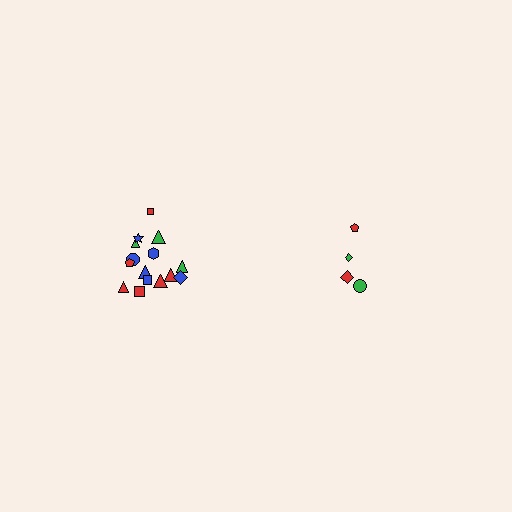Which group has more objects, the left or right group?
The left group.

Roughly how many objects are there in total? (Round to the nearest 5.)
Roughly 20 objects in total.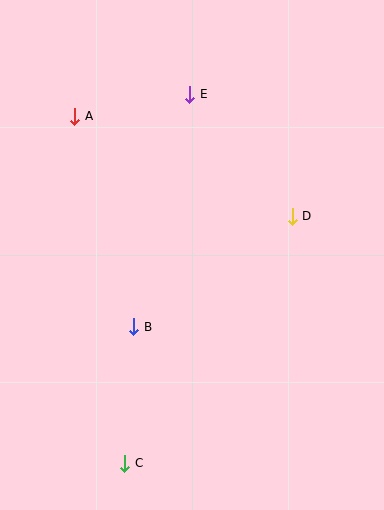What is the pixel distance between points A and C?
The distance between A and C is 351 pixels.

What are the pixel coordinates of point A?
Point A is at (75, 116).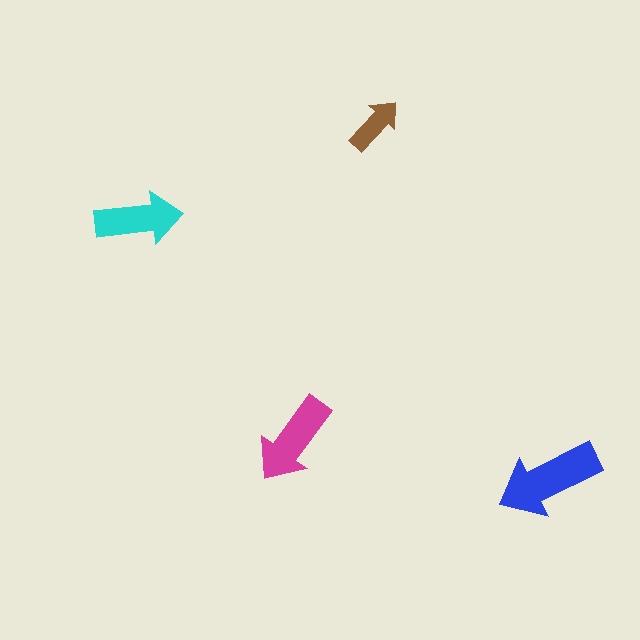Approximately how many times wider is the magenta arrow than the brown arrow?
About 1.5 times wider.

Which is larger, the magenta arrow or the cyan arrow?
The magenta one.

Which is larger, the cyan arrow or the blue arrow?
The blue one.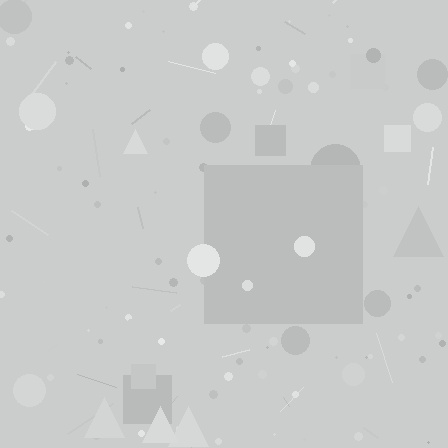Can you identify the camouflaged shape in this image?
The camouflaged shape is a square.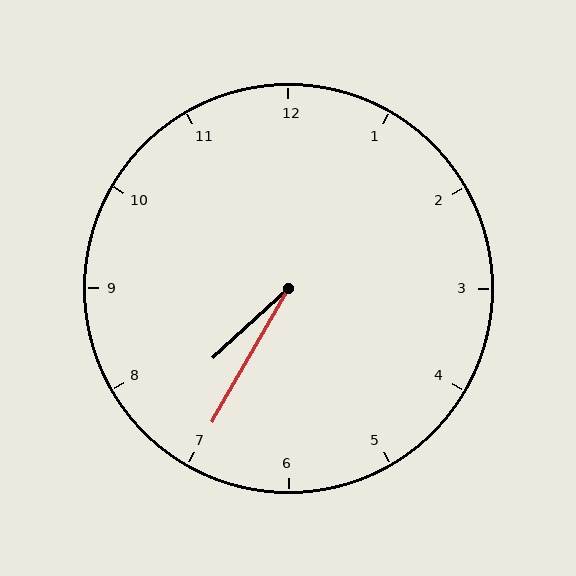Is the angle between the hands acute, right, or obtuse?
It is acute.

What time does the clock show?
7:35.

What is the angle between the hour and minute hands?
Approximately 18 degrees.